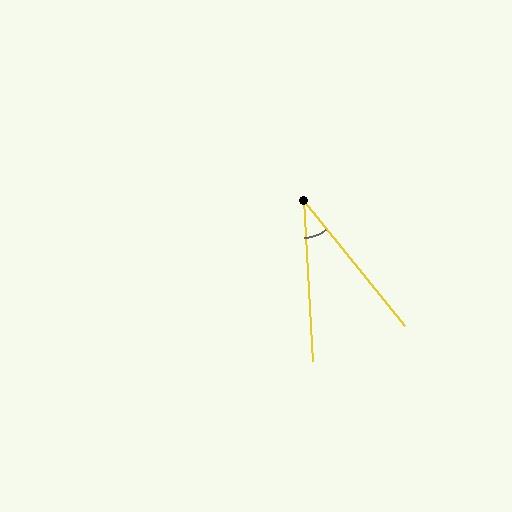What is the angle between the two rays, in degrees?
Approximately 36 degrees.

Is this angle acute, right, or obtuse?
It is acute.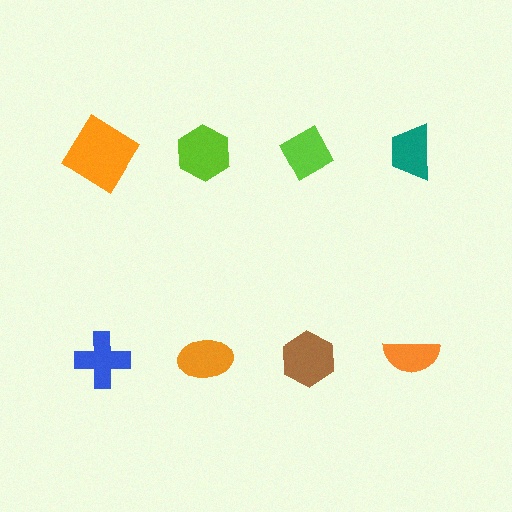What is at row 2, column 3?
A brown hexagon.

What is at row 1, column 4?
A teal trapezoid.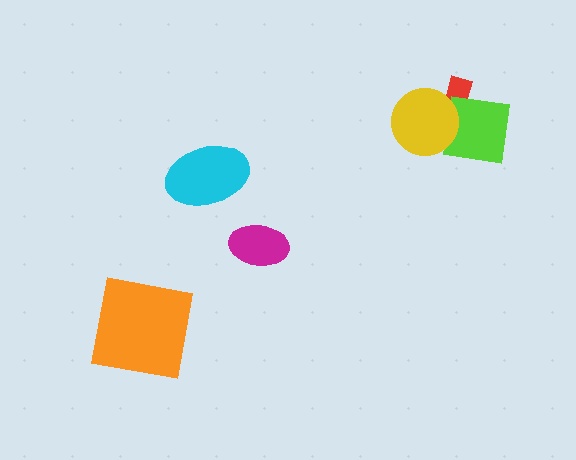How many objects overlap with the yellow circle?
2 objects overlap with the yellow circle.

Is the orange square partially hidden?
No, no other shape covers it.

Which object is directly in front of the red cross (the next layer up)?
The lime square is directly in front of the red cross.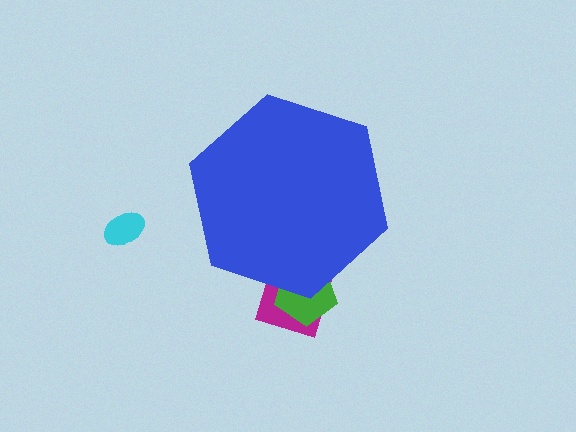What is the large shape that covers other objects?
A blue hexagon.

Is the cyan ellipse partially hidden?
No, the cyan ellipse is fully visible.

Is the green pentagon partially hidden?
Yes, the green pentagon is partially hidden behind the blue hexagon.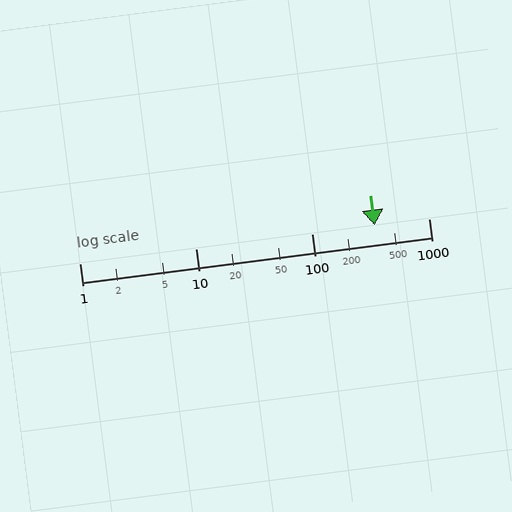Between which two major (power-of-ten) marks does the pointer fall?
The pointer is between 100 and 1000.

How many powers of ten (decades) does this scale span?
The scale spans 3 decades, from 1 to 1000.